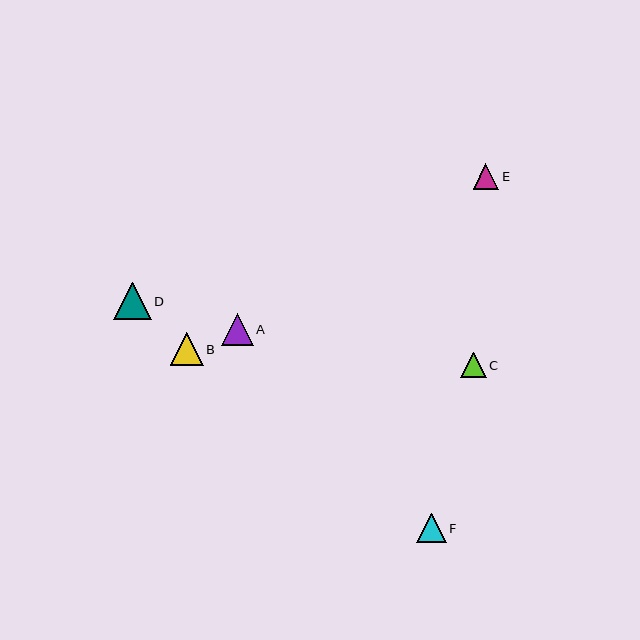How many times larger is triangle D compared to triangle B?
Triangle D is approximately 1.1 times the size of triangle B.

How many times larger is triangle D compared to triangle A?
Triangle D is approximately 1.2 times the size of triangle A.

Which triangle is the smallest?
Triangle C is the smallest with a size of approximately 25 pixels.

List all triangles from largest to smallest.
From largest to smallest: D, B, A, F, E, C.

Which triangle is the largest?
Triangle D is the largest with a size of approximately 37 pixels.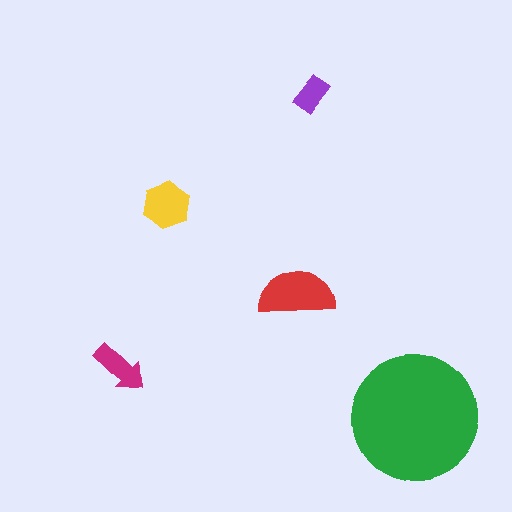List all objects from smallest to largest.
The purple rectangle, the magenta arrow, the yellow hexagon, the red semicircle, the green circle.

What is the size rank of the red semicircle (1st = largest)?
2nd.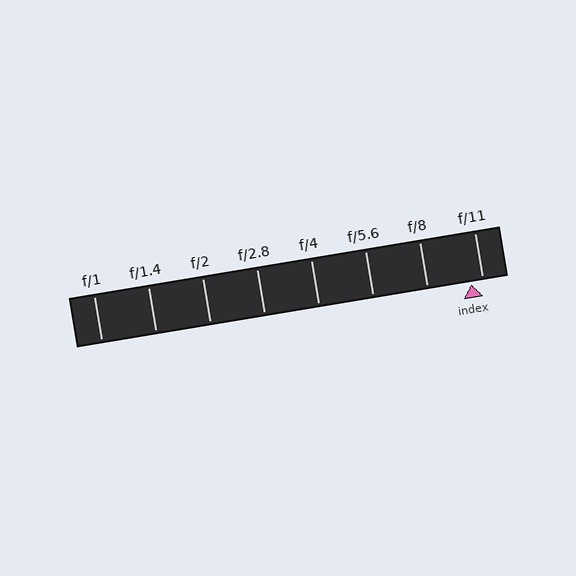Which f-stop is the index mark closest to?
The index mark is closest to f/11.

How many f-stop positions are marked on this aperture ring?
There are 8 f-stop positions marked.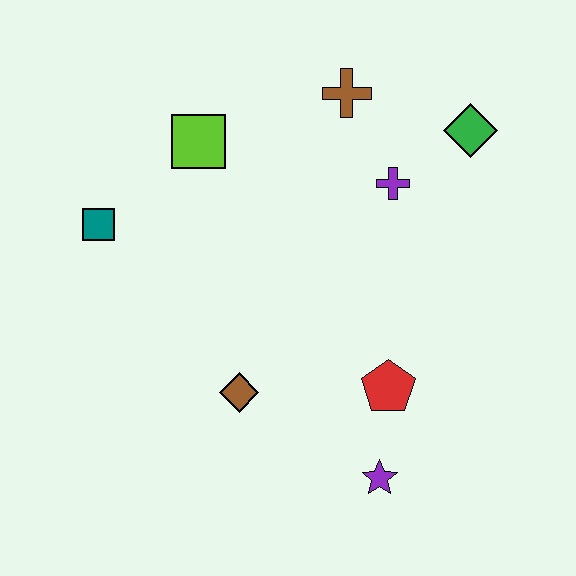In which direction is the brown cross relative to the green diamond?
The brown cross is to the left of the green diamond.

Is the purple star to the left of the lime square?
No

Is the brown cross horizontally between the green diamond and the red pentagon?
No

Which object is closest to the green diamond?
The purple cross is closest to the green diamond.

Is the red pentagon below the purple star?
No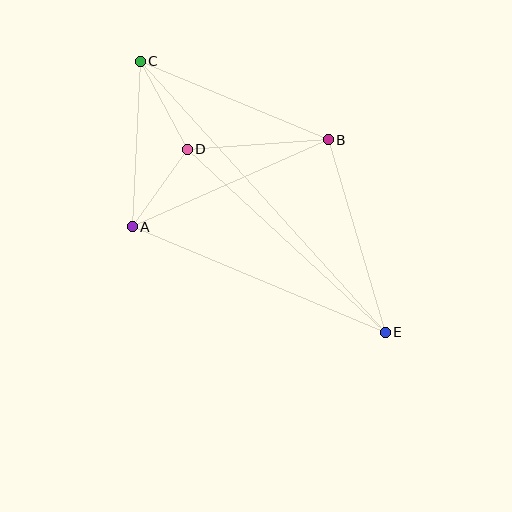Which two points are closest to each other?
Points A and D are closest to each other.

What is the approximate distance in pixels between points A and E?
The distance between A and E is approximately 274 pixels.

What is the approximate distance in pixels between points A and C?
The distance between A and C is approximately 166 pixels.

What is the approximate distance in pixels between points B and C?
The distance between B and C is approximately 204 pixels.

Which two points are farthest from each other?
Points C and E are farthest from each other.